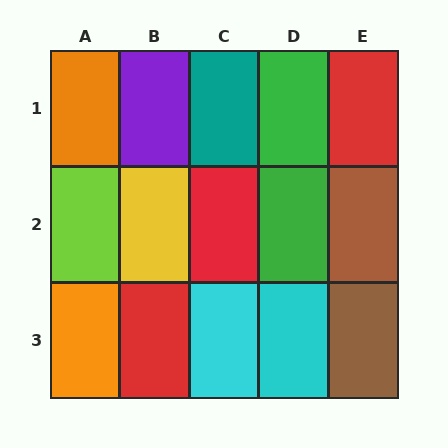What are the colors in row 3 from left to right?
Orange, red, cyan, cyan, brown.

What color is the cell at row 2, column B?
Yellow.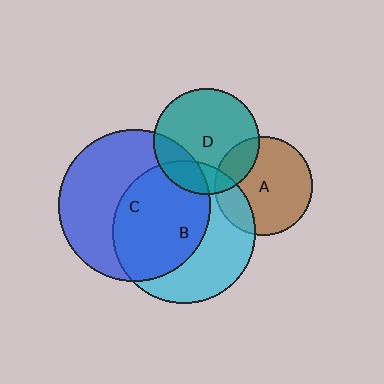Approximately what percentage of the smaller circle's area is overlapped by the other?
Approximately 20%.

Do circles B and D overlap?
Yes.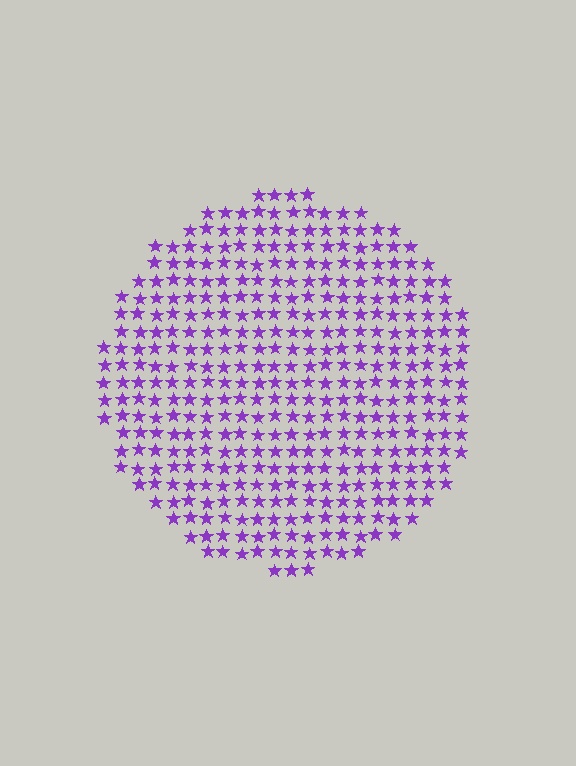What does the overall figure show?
The overall figure shows a circle.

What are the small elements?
The small elements are stars.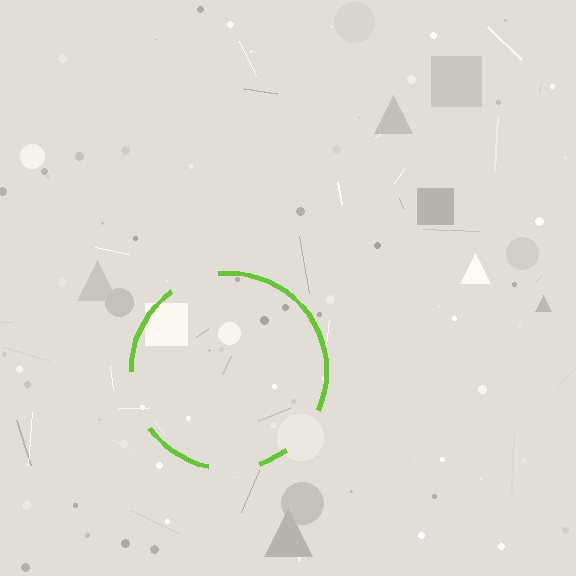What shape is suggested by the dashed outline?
The dashed outline suggests a circle.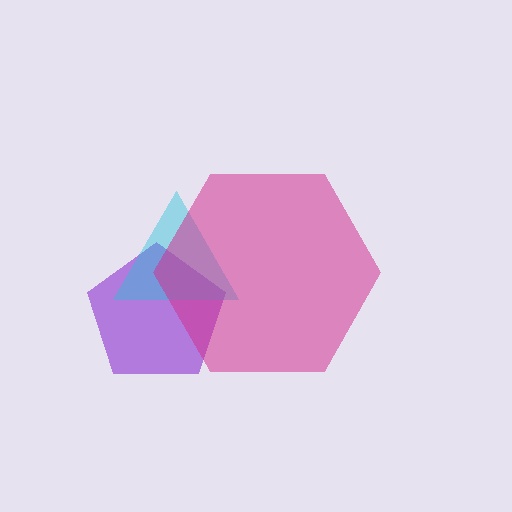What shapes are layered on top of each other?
The layered shapes are: a purple pentagon, a cyan triangle, a magenta hexagon.